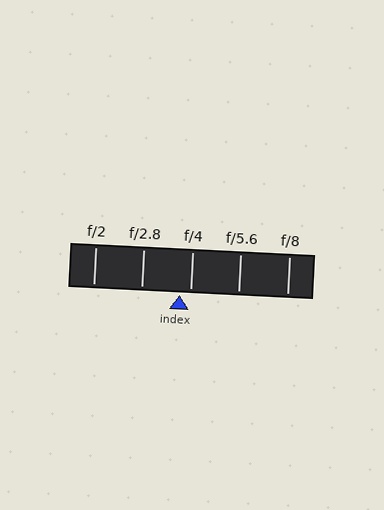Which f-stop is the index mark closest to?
The index mark is closest to f/4.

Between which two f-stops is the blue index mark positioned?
The index mark is between f/2.8 and f/4.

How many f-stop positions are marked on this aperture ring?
There are 5 f-stop positions marked.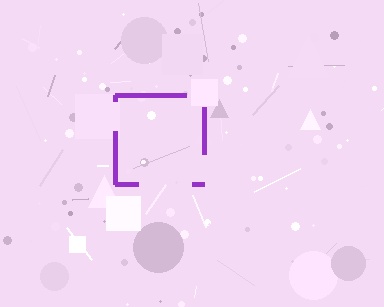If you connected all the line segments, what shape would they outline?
They would outline a square.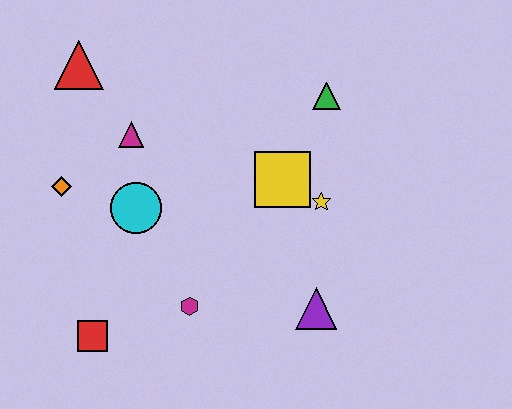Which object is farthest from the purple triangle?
The red triangle is farthest from the purple triangle.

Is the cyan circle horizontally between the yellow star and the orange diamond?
Yes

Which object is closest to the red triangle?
The magenta triangle is closest to the red triangle.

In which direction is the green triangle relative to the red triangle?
The green triangle is to the right of the red triangle.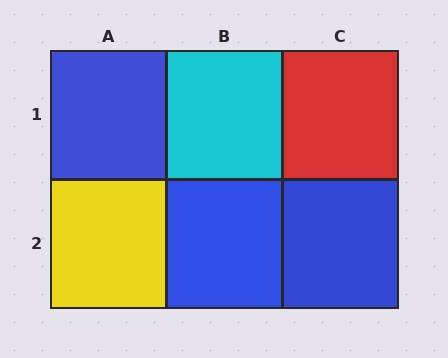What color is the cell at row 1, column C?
Red.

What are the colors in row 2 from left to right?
Yellow, blue, blue.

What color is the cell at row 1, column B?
Cyan.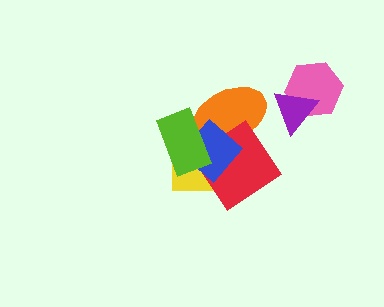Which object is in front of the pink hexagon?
The purple triangle is in front of the pink hexagon.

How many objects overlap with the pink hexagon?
1 object overlaps with the pink hexagon.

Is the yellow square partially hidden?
Yes, it is partially covered by another shape.